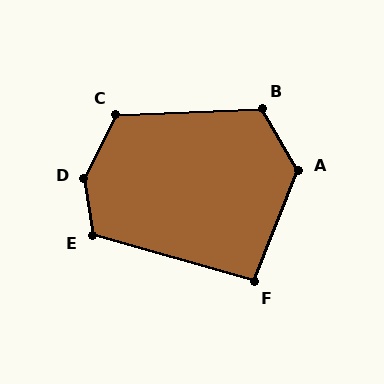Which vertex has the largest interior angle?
D, at approximately 146 degrees.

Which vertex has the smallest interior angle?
F, at approximately 96 degrees.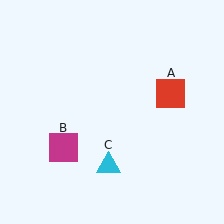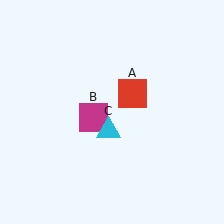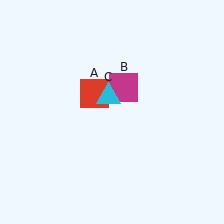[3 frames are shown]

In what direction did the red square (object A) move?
The red square (object A) moved left.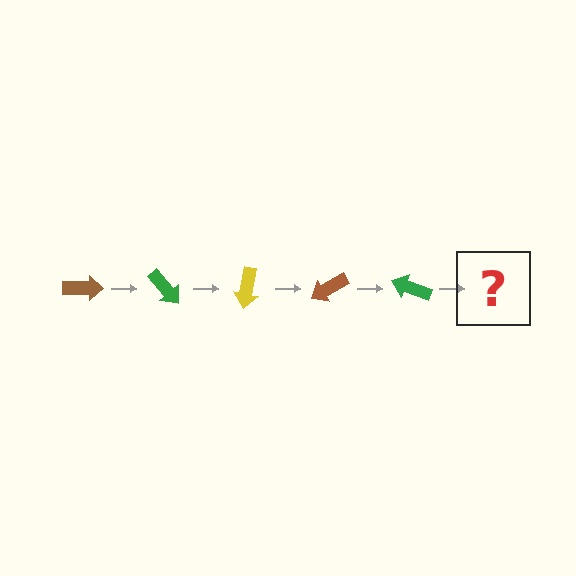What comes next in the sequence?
The next element should be a yellow arrow, rotated 250 degrees from the start.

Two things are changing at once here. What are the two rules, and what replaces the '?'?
The two rules are that it rotates 50 degrees each step and the color cycles through brown, green, and yellow. The '?' should be a yellow arrow, rotated 250 degrees from the start.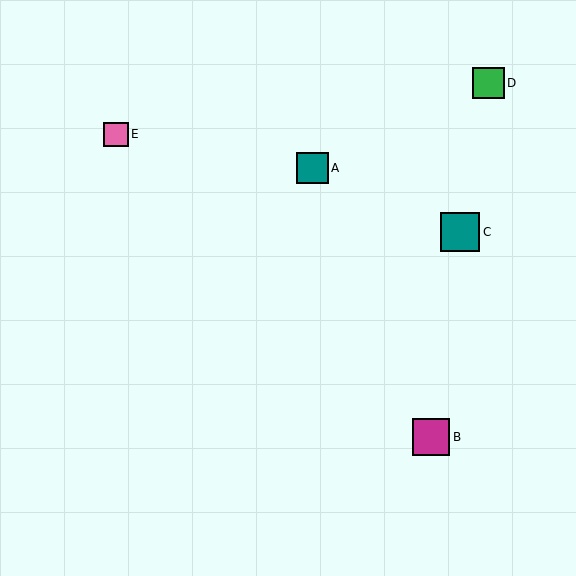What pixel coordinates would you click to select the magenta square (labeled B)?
Click at (431, 437) to select the magenta square B.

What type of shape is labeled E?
Shape E is a pink square.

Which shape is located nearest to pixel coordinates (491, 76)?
The green square (labeled D) at (488, 83) is nearest to that location.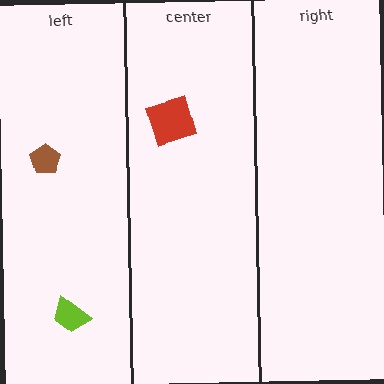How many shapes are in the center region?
1.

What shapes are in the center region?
The red square.